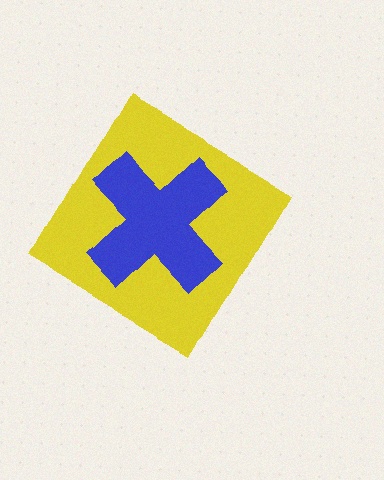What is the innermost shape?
The blue cross.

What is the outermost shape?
The yellow diamond.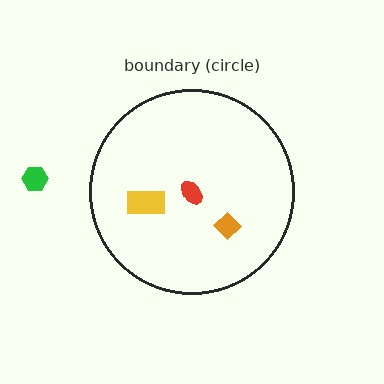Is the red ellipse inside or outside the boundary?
Inside.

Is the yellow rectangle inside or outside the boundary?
Inside.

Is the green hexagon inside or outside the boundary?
Outside.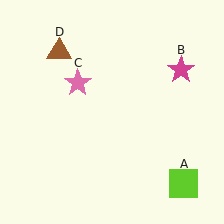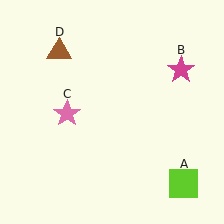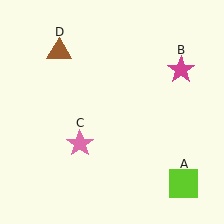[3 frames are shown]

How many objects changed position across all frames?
1 object changed position: pink star (object C).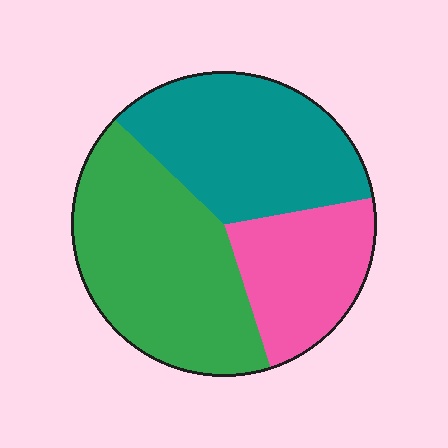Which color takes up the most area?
Green, at roughly 40%.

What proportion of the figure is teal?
Teal takes up between a quarter and a half of the figure.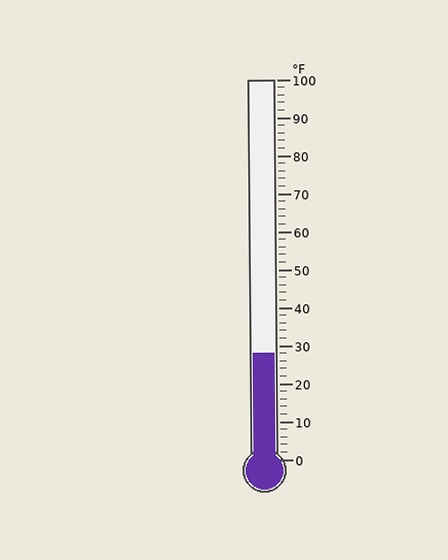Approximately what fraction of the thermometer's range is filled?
The thermometer is filled to approximately 30% of its range.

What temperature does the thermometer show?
The thermometer shows approximately 28°F.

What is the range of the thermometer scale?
The thermometer scale ranges from 0°F to 100°F.